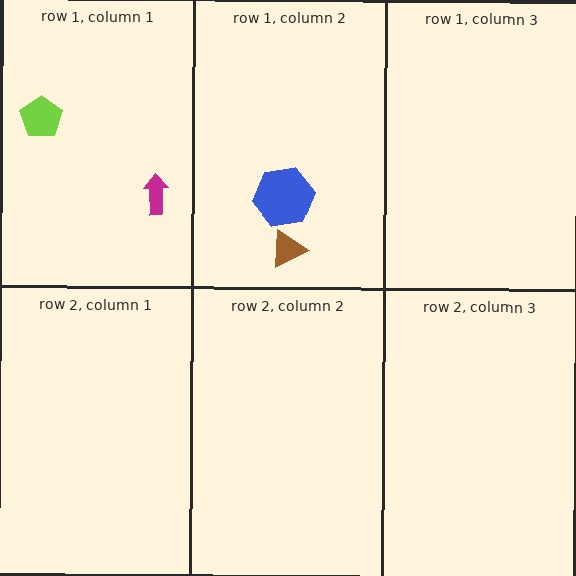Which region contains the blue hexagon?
The row 1, column 2 region.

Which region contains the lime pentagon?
The row 1, column 1 region.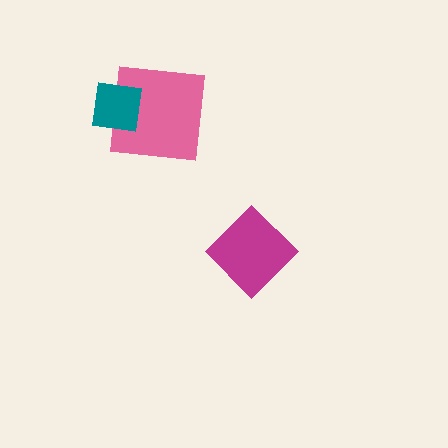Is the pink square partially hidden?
Yes, it is partially covered by another shape.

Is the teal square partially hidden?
No, no other shape covers it.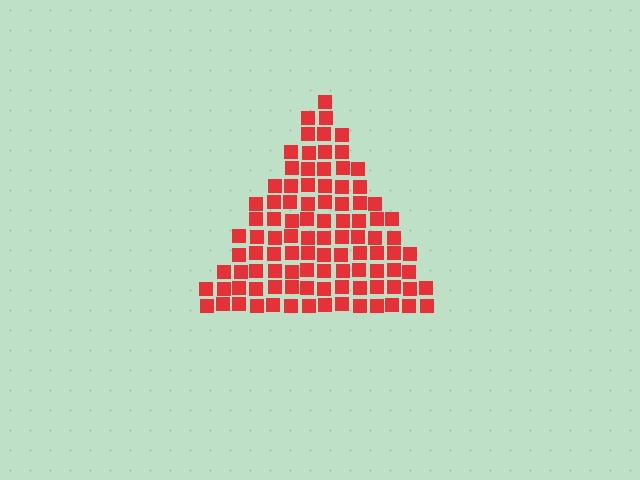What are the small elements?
The small elements are squares.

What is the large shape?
The large shape is a triangle.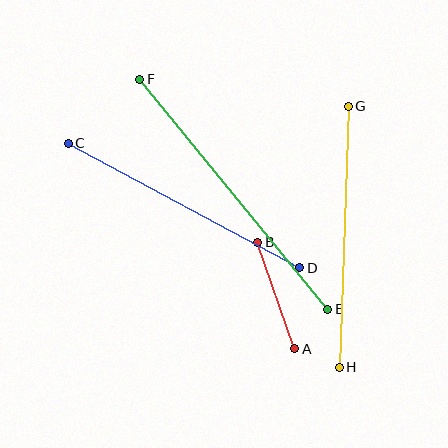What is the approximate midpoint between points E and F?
The midpoint is at approximately (234, 194) pixels.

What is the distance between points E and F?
The distance is approximately 297 pixels.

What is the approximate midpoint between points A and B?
The midpoint is at approximately (276, 295) pixels.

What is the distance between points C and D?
The distance is approximately 263 pixels.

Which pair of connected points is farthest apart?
Points E and F are farthest apart.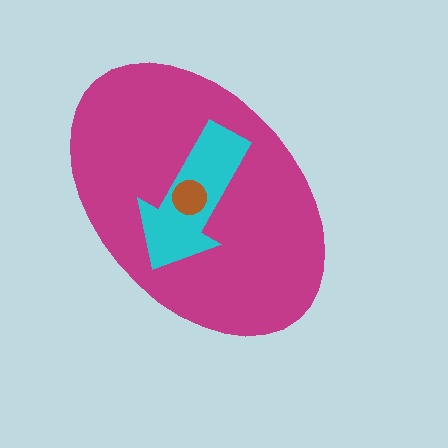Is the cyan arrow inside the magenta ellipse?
Yes.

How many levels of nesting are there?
3.